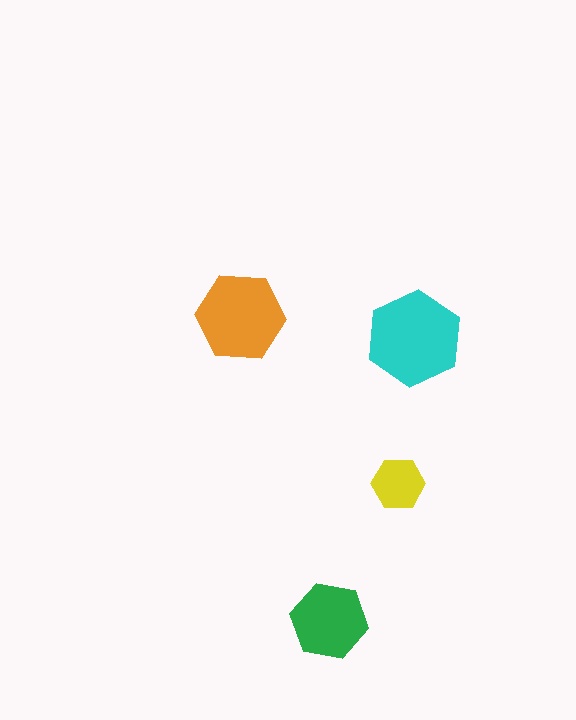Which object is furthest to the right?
The cyan hexagon is rightmost.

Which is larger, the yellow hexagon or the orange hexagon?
The orange one.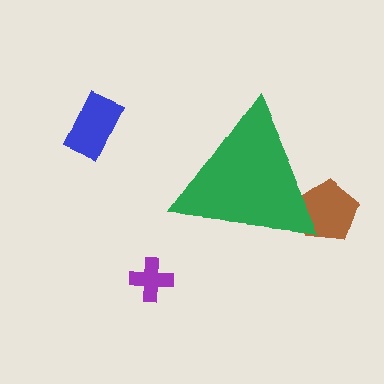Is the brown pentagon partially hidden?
Yes, the brown pentagon is partially hidden behind the green triangle.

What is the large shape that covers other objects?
A green triangle.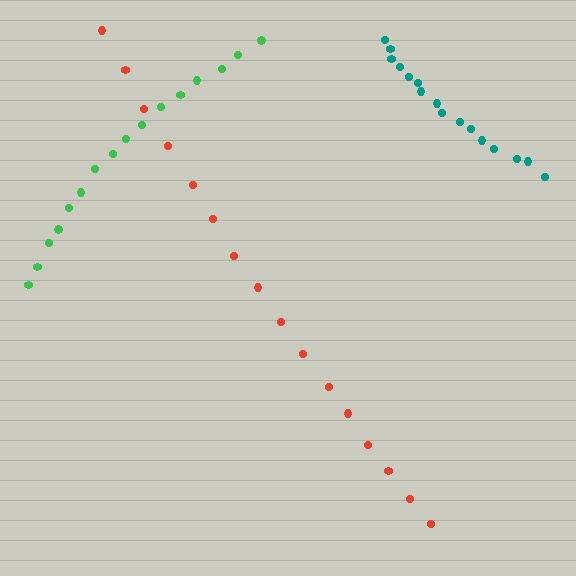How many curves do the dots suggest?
There are 3 distinct paths.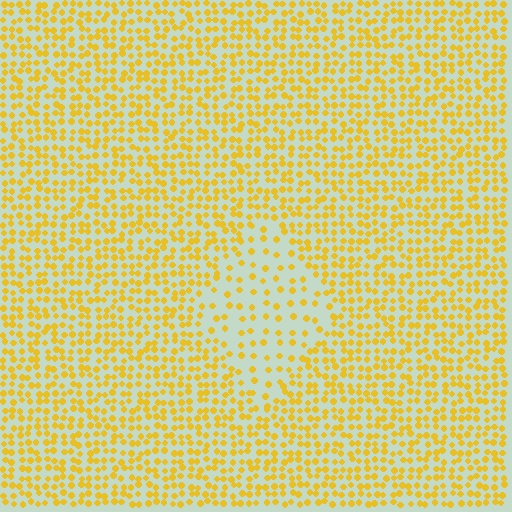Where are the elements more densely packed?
The elements are more densely packed outside the diamond boundary.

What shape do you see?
I see a diamond.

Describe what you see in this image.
The image contains small yellow elements arranged at two different densities. A diamond-shaped region is visible where the elements are less densely packed than the surrounding area.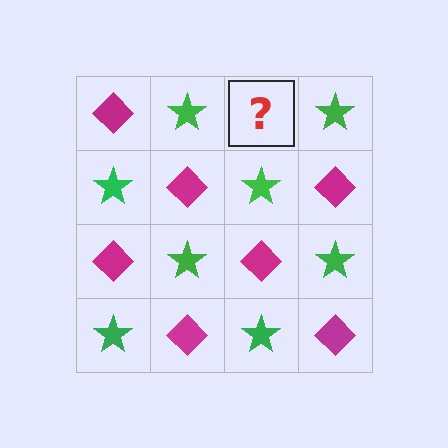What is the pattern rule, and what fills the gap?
The rule is that it alternates magenta diamond and green star in a checkerboard pattern. The gap should be filled with a magenta diamond.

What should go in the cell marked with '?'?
The missing cell should contain a magenta diamond.